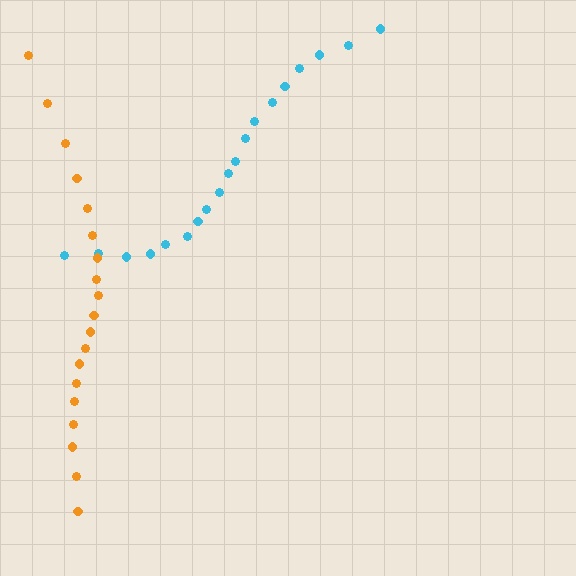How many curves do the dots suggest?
There are 2 distinct paths.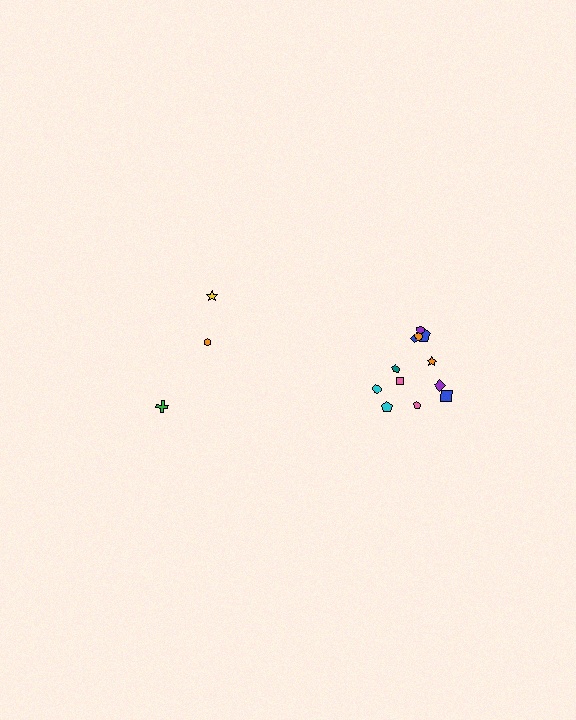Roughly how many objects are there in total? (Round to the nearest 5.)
Roughly 15 objects in total.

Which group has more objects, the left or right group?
The right group.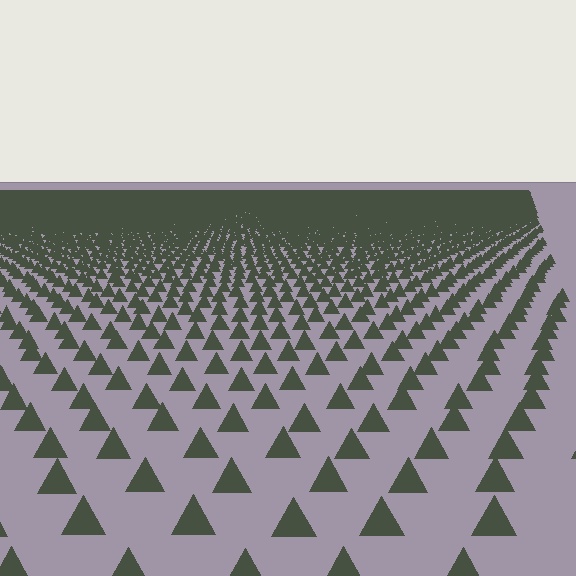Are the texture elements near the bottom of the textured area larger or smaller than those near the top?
Larger. Near the bottom, elements are closer to the viewer and appear at a bigger on-screen size.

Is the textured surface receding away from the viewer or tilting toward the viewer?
The surface is receding away from the viewer. Texture elements get smaller and denser toward the top.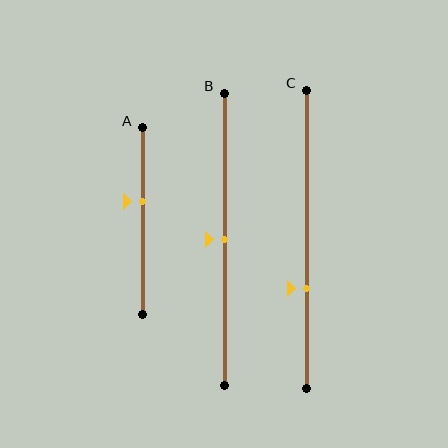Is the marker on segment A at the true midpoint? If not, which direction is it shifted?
No, the marker on segment A is shifted upward by about 10% of the segment length.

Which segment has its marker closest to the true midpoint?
Segment B has its marker closest to the true midpoint.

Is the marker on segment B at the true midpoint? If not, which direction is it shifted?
Yes, the marker on segment B is at the true midpoint.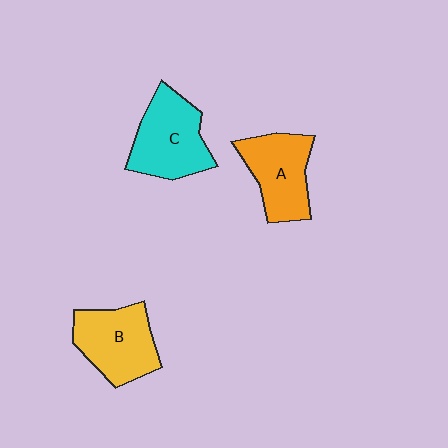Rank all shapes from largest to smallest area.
From largest to smallest: C (cyan), B (yellow), A (orange).